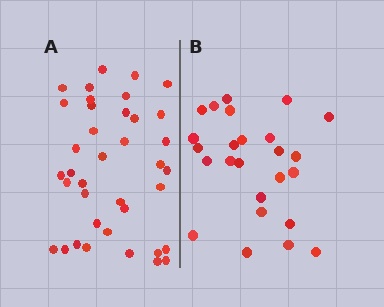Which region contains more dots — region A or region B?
Region A (the left region) has more dots.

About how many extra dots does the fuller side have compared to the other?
Region A has approximately 15 more dots than region B.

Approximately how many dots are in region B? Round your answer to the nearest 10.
About 20 dots. (The exact count is 25, which rounds to 20.)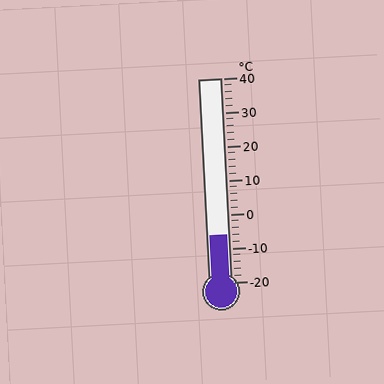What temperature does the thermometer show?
The thermometer shows approximately -6°C.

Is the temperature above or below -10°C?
The temperature is above -10°C.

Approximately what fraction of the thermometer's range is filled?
The thermometer is filled to approximately 25% of its range.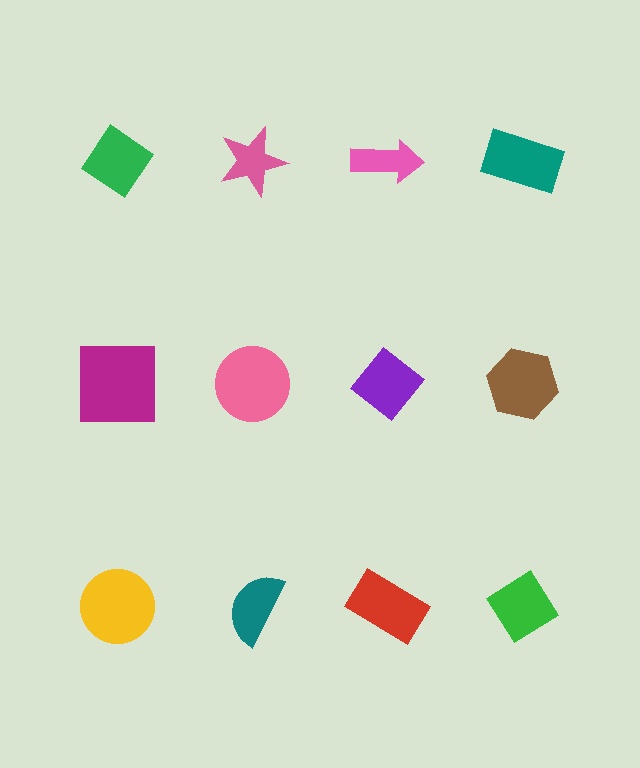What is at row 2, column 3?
A purple diamond.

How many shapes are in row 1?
4 shapes.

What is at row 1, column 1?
A green diamond.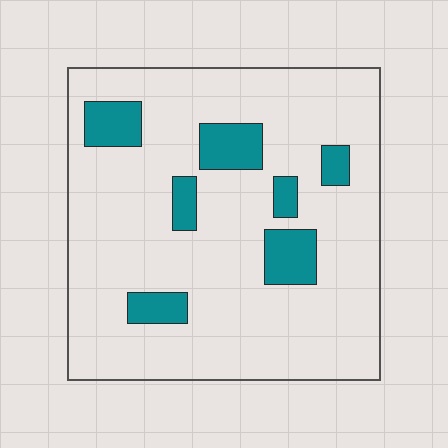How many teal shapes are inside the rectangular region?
7.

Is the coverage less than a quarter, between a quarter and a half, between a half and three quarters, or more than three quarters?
Less than a quarter.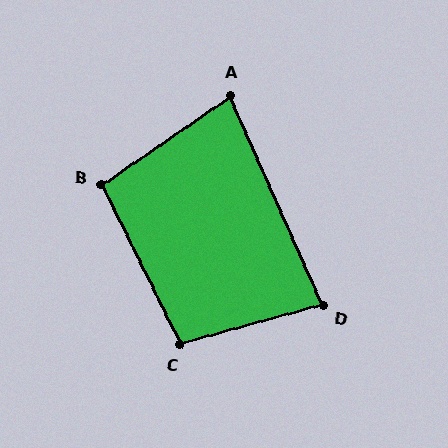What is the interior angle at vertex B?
Approximately 99 degrees (obtuse).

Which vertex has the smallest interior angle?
A, at approximately 79 degrees.